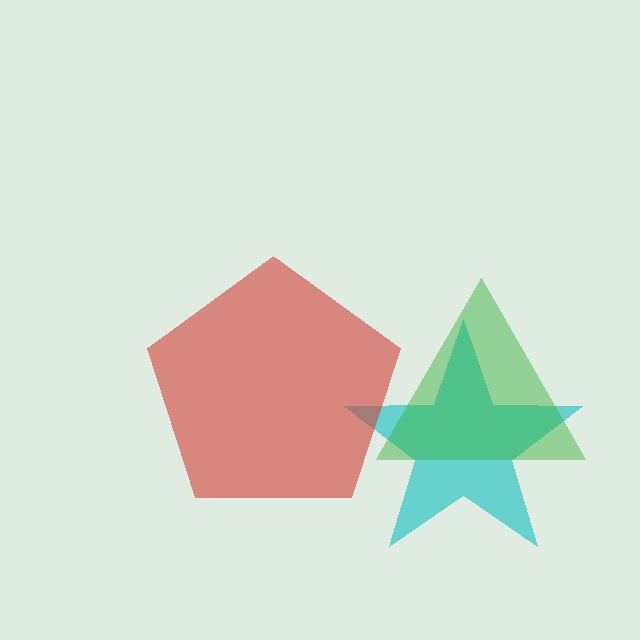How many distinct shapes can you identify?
There are 3 distinct shapes: a cyan star, a red pentagon, a green triangle.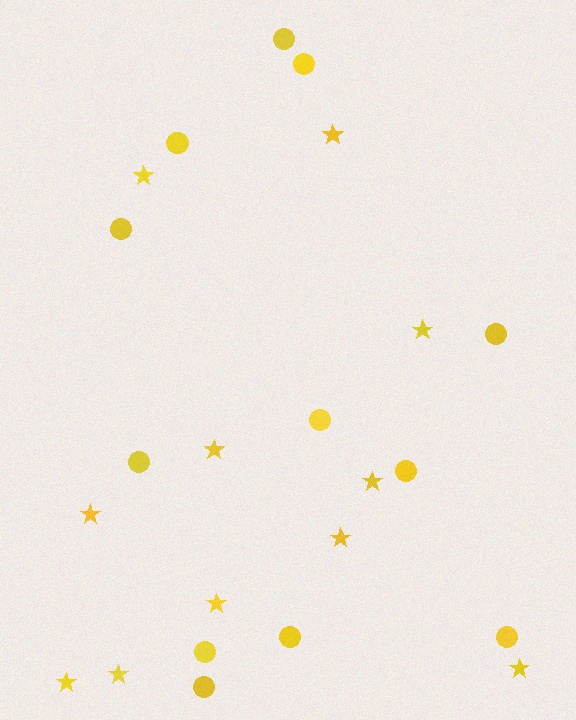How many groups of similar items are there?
There are 2 groups: one group of circles (12) and one group of stars (11).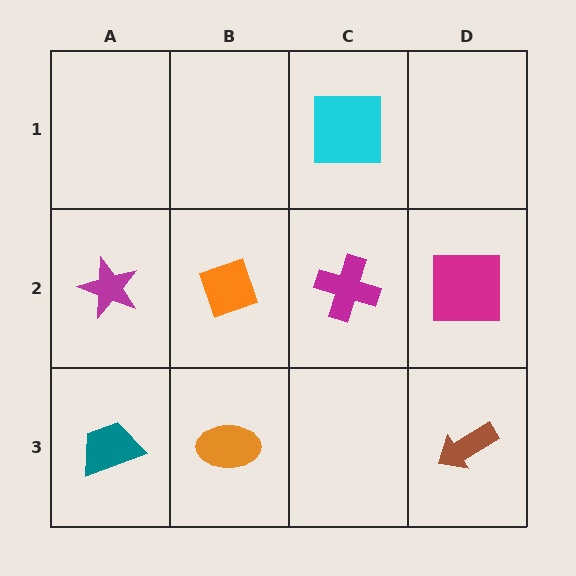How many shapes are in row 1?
1 shape.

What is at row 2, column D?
A magenta square.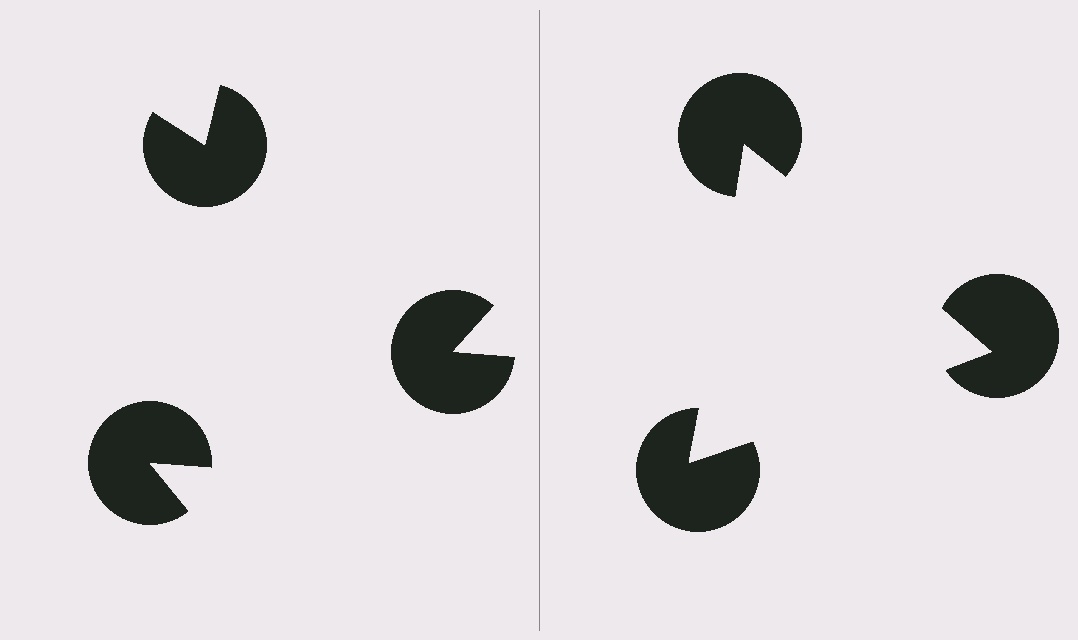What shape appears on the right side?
An illusory triangle.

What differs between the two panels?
The pac-man discs are positioned identically on both sides; only the wedge orientations differ. On the right they align to a triangle; on the left they are misaligned.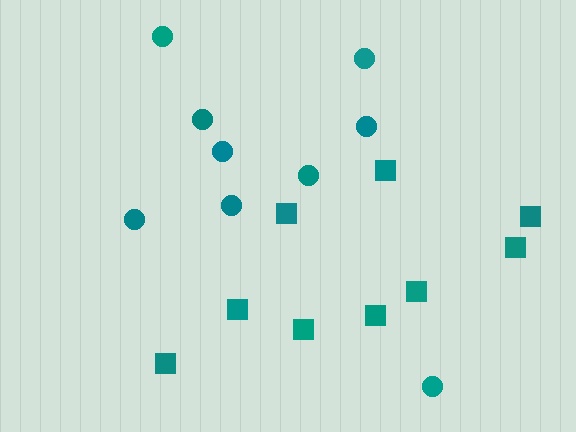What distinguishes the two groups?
There are 2 groups: one group of squares (9) and one group of circles (9).